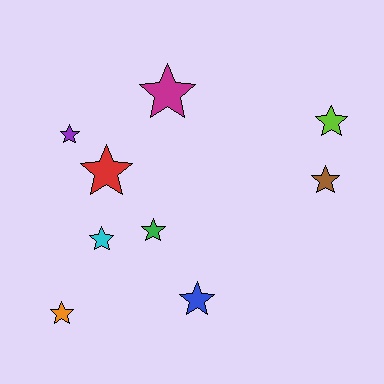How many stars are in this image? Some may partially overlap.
There are 9 stars.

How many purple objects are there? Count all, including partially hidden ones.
There is 1 purple object.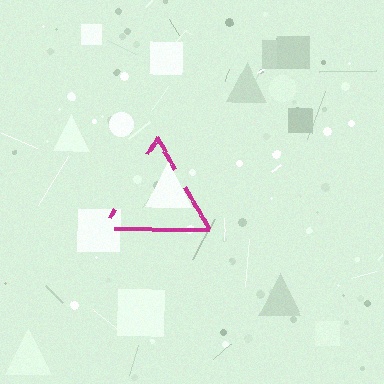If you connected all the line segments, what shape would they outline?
They would outline a triangle.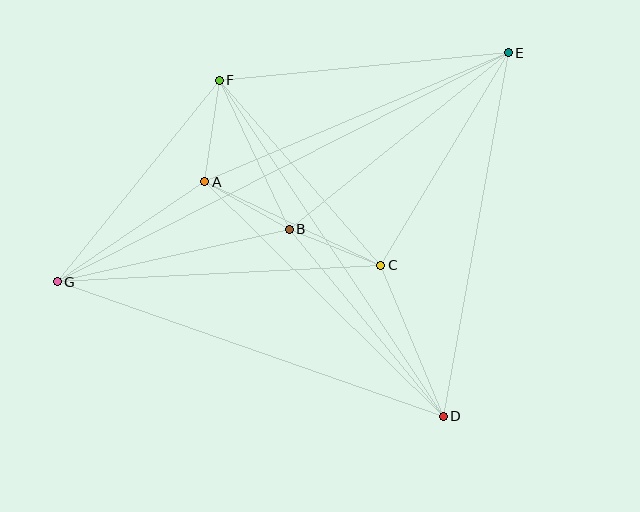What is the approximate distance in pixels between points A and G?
The distance between A and G is approximately 178 pixels.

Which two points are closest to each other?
Points A and B are closest to each other.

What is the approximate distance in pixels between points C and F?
The distance between C and F is approximately 246 pixels.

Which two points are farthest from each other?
Points E and G are farthest from each other.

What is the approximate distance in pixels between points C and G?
The distance between C and G is approximately 324 pixels.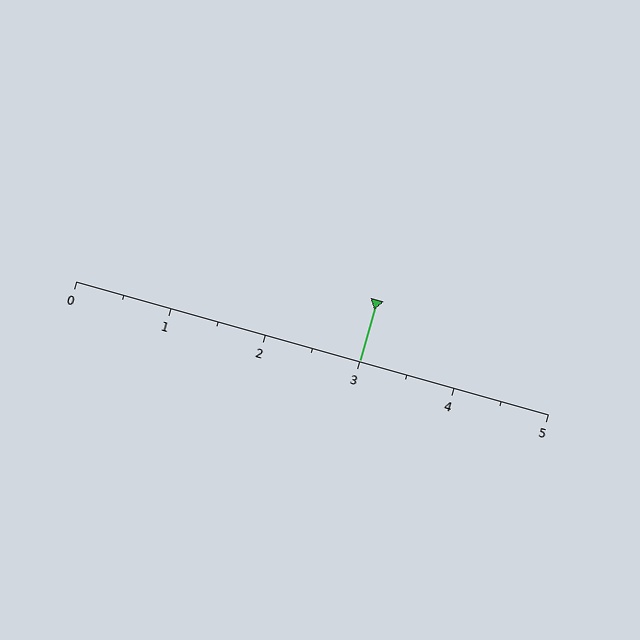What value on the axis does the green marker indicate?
The marker indicates approximately 3.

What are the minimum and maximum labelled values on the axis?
The axis runs from 0 to 5.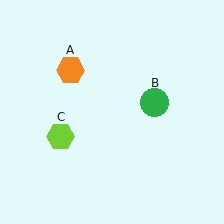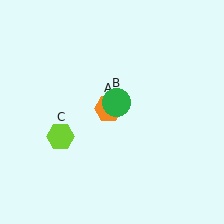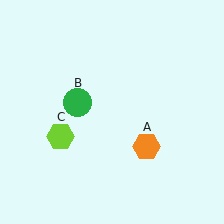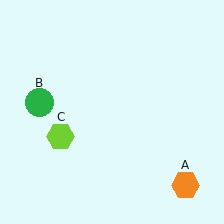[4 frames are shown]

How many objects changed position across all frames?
2 objects changed position: orange hexagon (object A), green circle (object B).